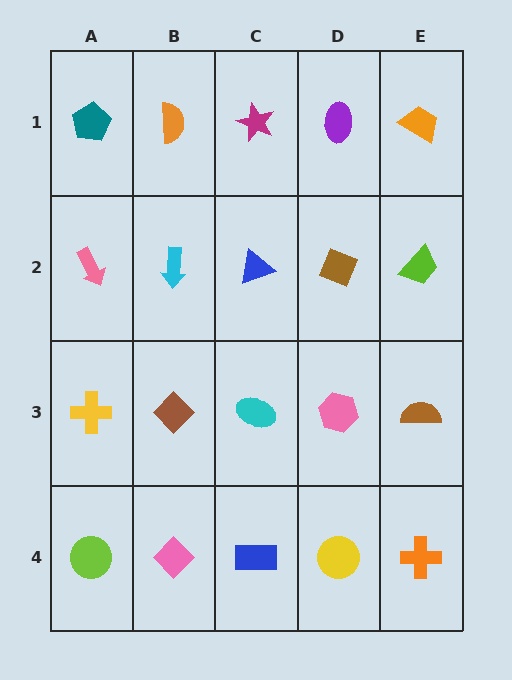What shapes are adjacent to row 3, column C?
A blue triangle (row 2, column C), a blue rectangle (row 4, column C), a brown diamond (row 3, column B), a pink hexagon (row 3, column D).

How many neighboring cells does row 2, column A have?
3.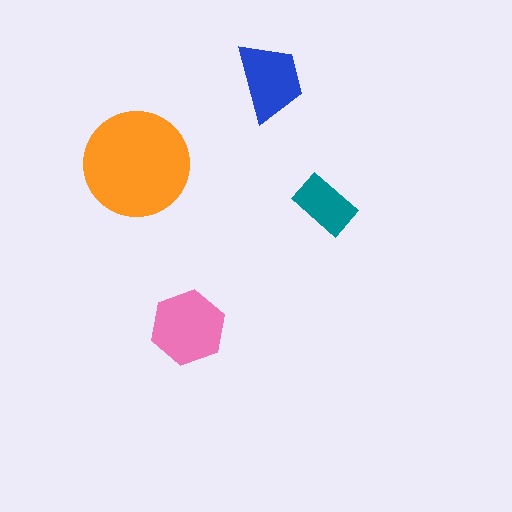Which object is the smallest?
The teal rectangle.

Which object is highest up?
The blue trapezoid is topmost.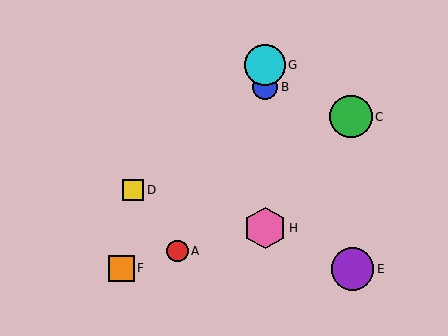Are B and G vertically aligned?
Yes, both are at x≈265.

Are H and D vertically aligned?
No, H is at x≈265 and D is at x≈133.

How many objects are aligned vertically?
3 objects (B, G, H) are aligned vertically.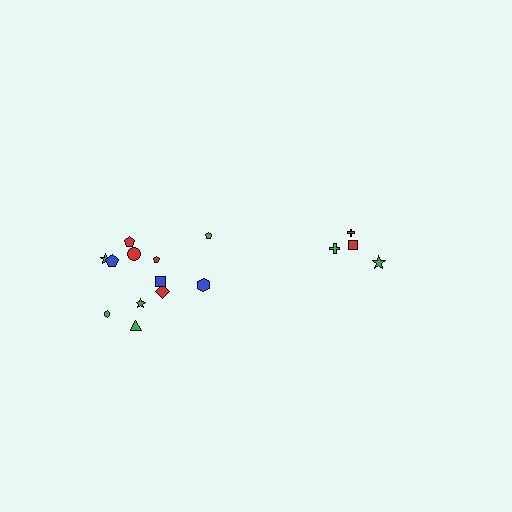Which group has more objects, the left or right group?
The left group.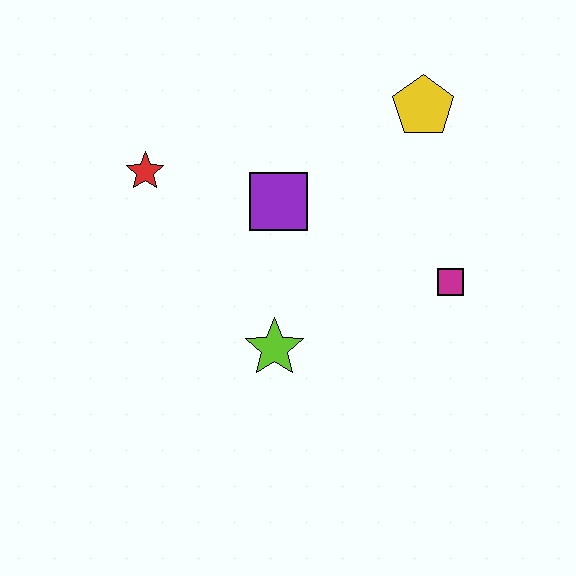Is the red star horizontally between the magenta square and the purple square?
No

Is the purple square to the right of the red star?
Yes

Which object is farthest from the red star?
The magenta square is farthest from the red star.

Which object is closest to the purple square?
The red star is closest to the purple square.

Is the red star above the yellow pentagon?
No